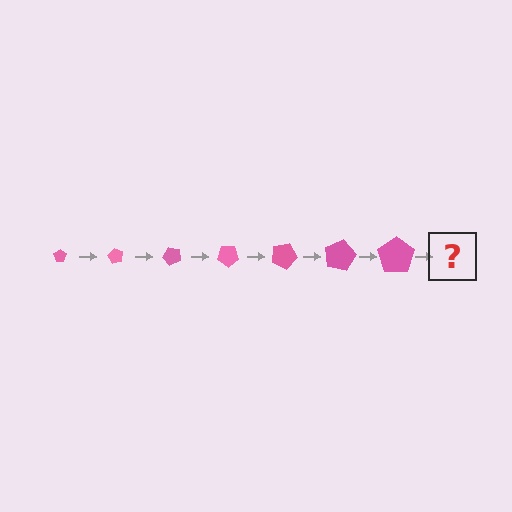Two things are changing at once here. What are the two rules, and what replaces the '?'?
The two rules are that the pentagon grows larger each step and it rotates 60 degrees each step. The '?' should be a pentagon, larger than the previous one and rotated 420 degrees from the start.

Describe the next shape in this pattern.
It should be a pentagon, larger than the previous one and rotated 420 degrees from the start.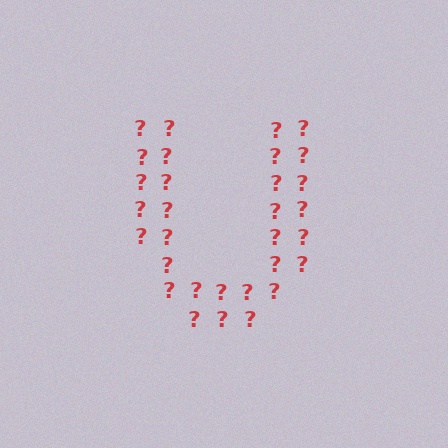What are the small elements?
The small elements are question marks.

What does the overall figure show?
The overall figure shows the letter U.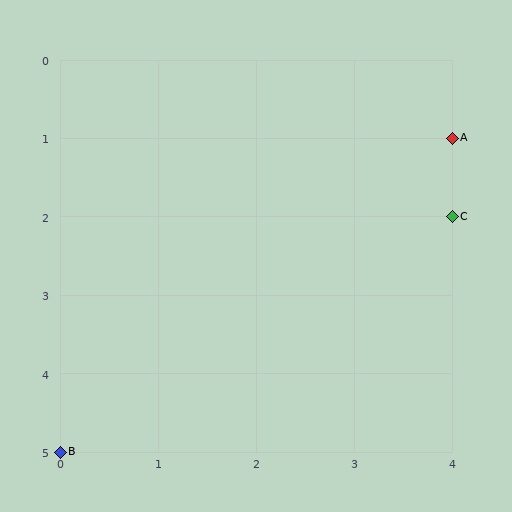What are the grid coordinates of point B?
Point B is at grid coordinates (0, 5).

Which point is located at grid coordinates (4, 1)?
Point A is at (4, 1).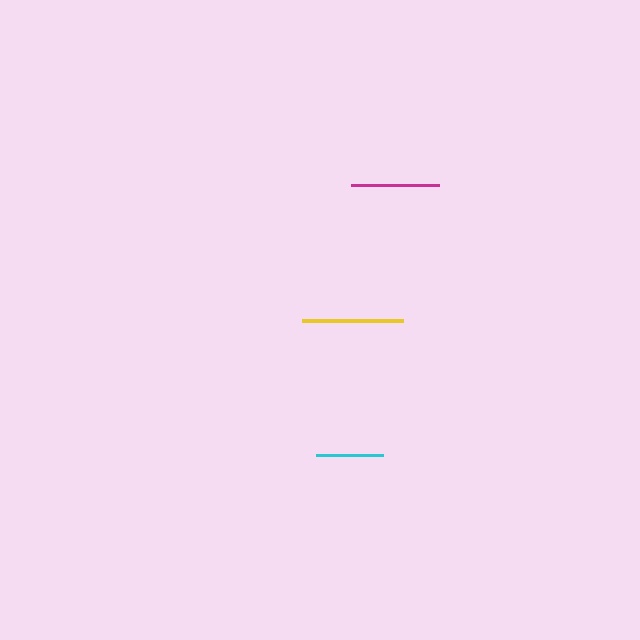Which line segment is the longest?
The yellow line is the longest at approximately 101 pixels.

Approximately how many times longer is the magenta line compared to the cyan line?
The magenta line is approximately 1.3 times the length of the cyan line.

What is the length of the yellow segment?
The yellow segment is approximately 101 pixels long.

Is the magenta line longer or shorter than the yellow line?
The yellow line is longer than the magenta line.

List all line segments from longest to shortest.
From longest to shortest: yellow, magenta, cyan.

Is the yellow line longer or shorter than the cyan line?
The yellow line is longer than the cyan line.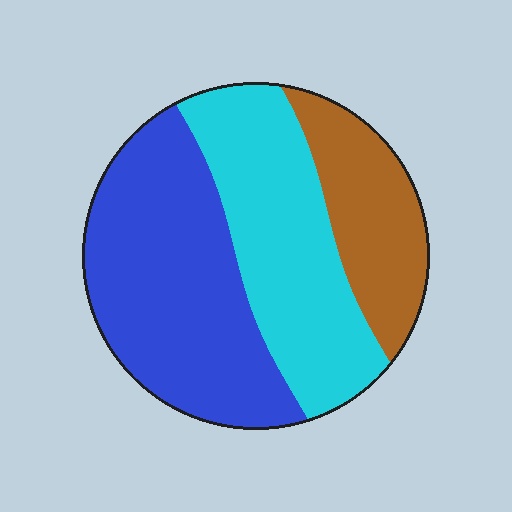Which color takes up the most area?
Blue, at roughly 45%.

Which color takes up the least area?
Brown, at roughly 20%.